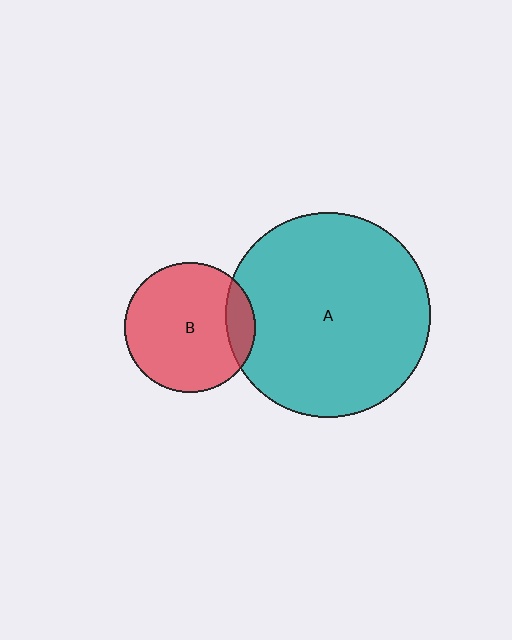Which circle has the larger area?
Circle A (teal).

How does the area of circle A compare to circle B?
Approximately 2.5 times.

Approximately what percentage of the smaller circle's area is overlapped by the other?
Approximately 15%.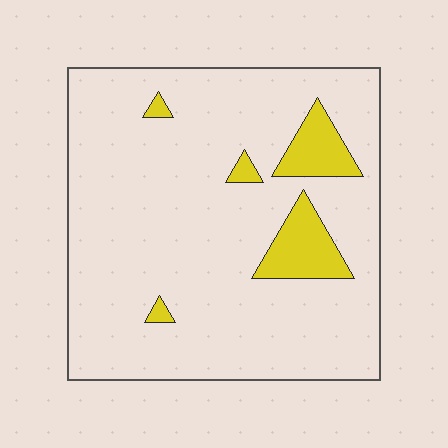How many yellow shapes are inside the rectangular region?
5.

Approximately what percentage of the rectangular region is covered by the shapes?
Approximately 10%.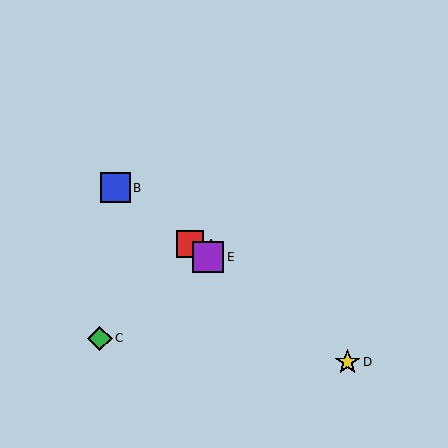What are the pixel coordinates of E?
Object E is at (208, 257).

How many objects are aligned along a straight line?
4 objects (A, B, D, E) are aligned along a straight line.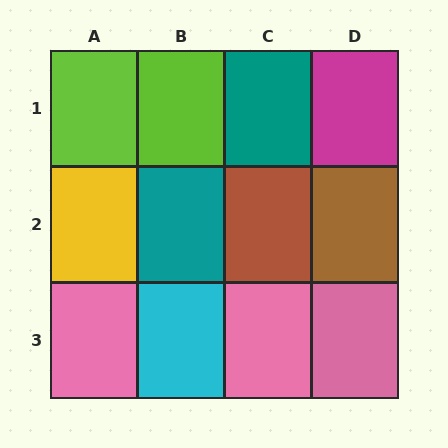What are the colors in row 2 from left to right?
Yellow, teal, brown, brown.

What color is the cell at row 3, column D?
Pink.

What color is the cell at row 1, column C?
Teal.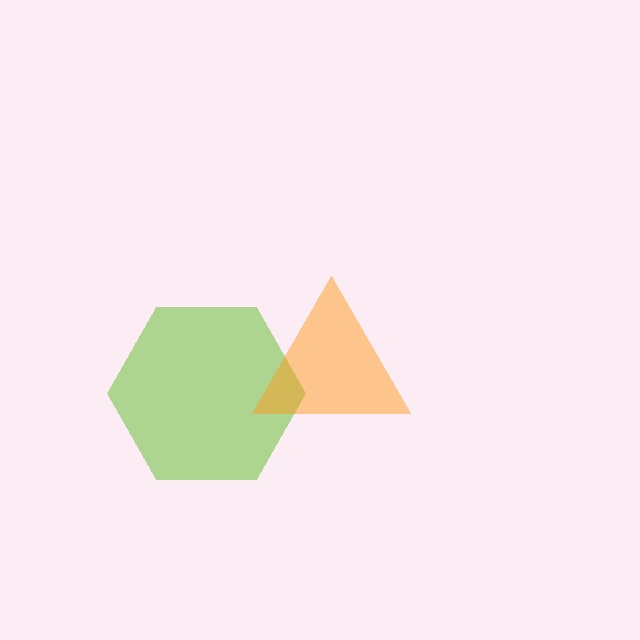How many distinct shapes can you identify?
There are 2 distinct shapes: a lime hexagon, an orange triangle.